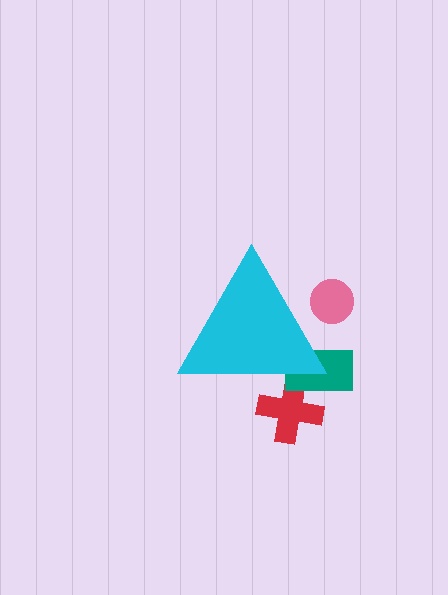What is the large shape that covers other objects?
A cyan triangle.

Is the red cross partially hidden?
Yes, the red cross is partially hidden behind the cyan triangle.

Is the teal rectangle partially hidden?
Yes, the teal rectangle is partially hidden behind the cyan triangle.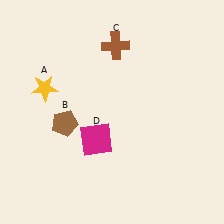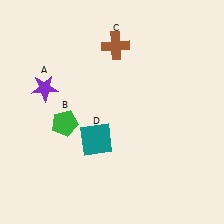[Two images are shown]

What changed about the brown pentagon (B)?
In Image 1, B is brown. In Image 2, it changed to green.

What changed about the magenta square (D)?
In Image 1, D is magenta. In Image 2, it changed to teal.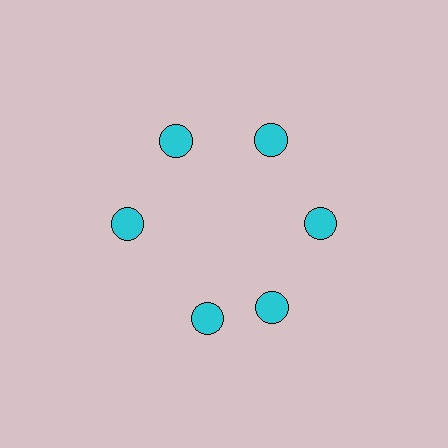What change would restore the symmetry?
The symmetry would be restored by rotating it back into even spacing with its neighbors so that all 6 circles sit at equal angles and equal distance from the center.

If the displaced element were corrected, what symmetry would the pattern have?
It would have 6-fold rotational symmetry — the pattern would map onto itself every 60 degrees.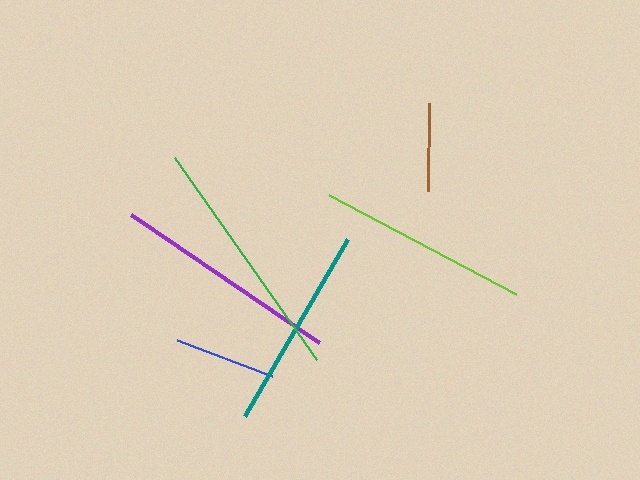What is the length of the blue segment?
The blue segment is approximately 101 pixels long.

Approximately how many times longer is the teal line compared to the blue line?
The teal line is approximately 2.0 times the length of the blue line.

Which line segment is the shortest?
The brown line is the shortest at approximately 88 pixels.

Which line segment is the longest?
The green line is the longest at approximately 247 pixels.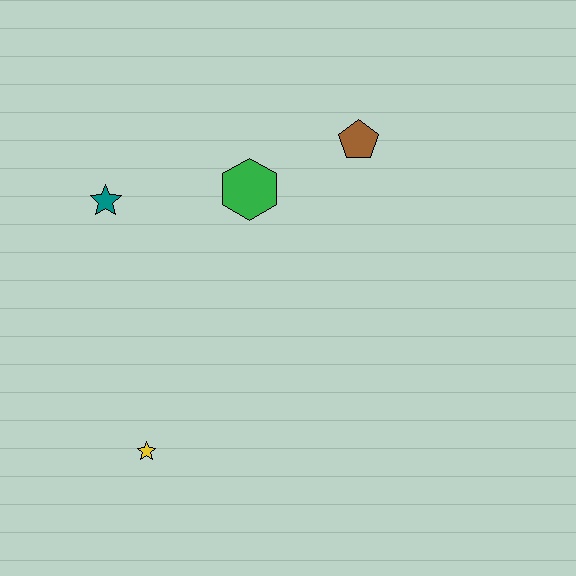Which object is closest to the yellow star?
The teal star is closest to the yellow star.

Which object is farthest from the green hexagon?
The yellow star is farthest from the green hexagon.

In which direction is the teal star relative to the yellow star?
The teal star is above the yellow star.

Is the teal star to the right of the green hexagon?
No